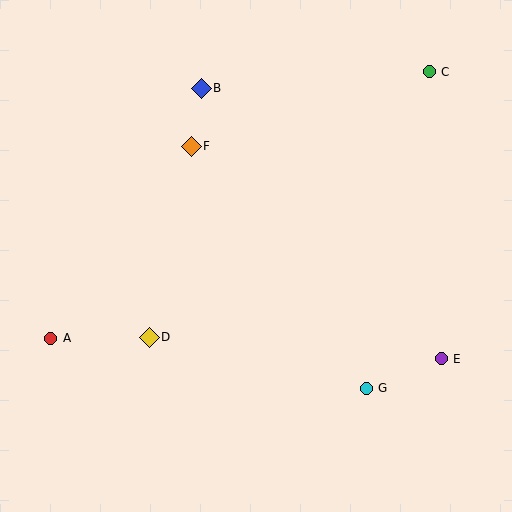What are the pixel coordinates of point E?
Point E is at (441, 359).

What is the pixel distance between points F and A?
The distance between F and A is 238 pixels.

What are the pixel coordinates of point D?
Point D is at (149, 337).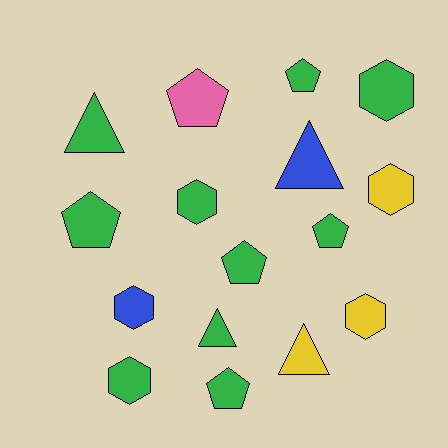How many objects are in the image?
There are 16 objects.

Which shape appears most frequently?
Pentagon, with 6 objects.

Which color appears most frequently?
Green, with 10 objects.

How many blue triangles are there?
There is 1 blue triangle.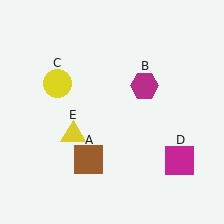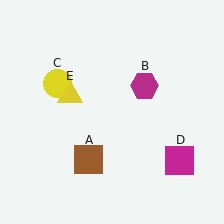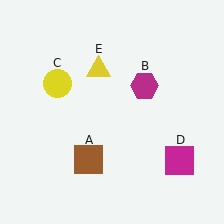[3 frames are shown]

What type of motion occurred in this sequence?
The yellow triangle (object E) rotated clockwise around the center of the scene.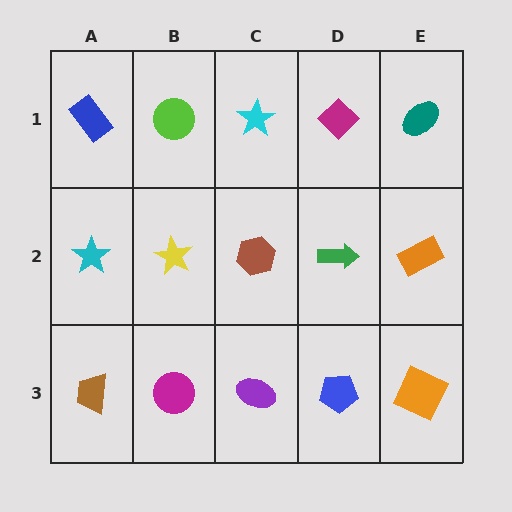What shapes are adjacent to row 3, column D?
A green arrow (row 2, column D), a purple ellipse (row 3, column C), an orange square (row 3, column E).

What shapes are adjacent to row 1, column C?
A brown hexagon (row 2, column C), a lime circle (row 1, column B), a magenta diamond (row 1, column D).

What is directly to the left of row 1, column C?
A lime circle.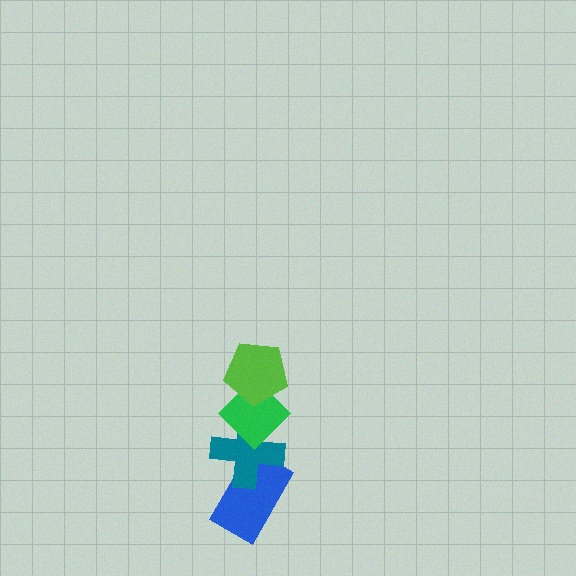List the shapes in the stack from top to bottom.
From top to bottom: the lime pentagon, the green diamond, the teal cross, the blue rectangle.